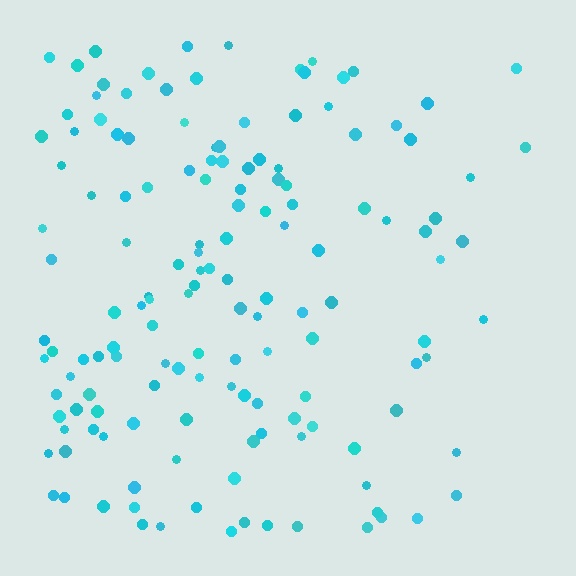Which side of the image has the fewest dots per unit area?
The right.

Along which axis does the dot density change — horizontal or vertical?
Horizontal.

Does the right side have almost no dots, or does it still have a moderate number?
Still a moderate number, just noticeably fewer than the left.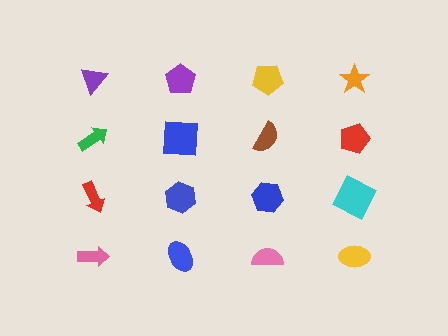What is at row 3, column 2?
A blue hexagon.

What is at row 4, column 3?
A pink semicircle.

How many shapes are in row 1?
4 shapes.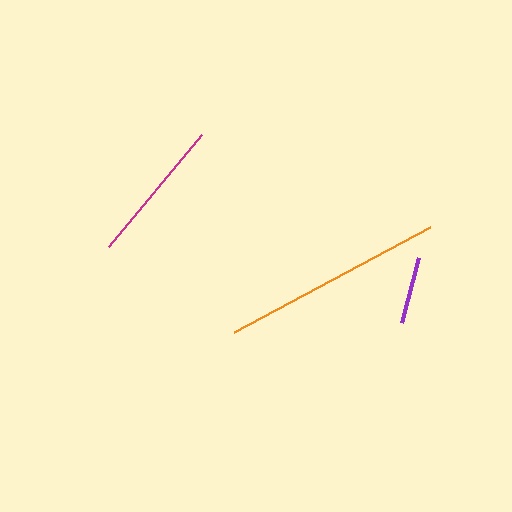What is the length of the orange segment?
The orange segment is approximately 222 pixels long.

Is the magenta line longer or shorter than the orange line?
The orange line is longer than the magenta line.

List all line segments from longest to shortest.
From longest to shortest: orange, magenta, purple.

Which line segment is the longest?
The orange line is the longest at approximately 222 pixels.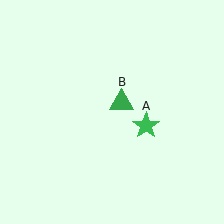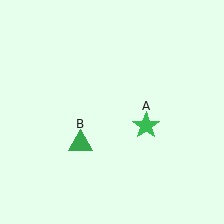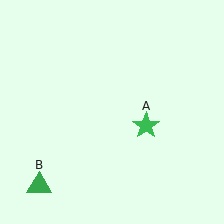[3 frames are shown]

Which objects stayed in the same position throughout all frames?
Green star (object A) remained stationary.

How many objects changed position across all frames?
1 object changed position: green triangle (object B).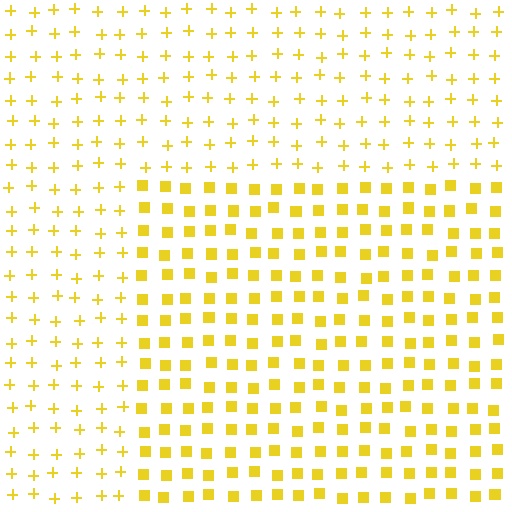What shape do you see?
I see a rectangle.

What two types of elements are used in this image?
The image uses squares inside the rectangle region and plus signs outside it.